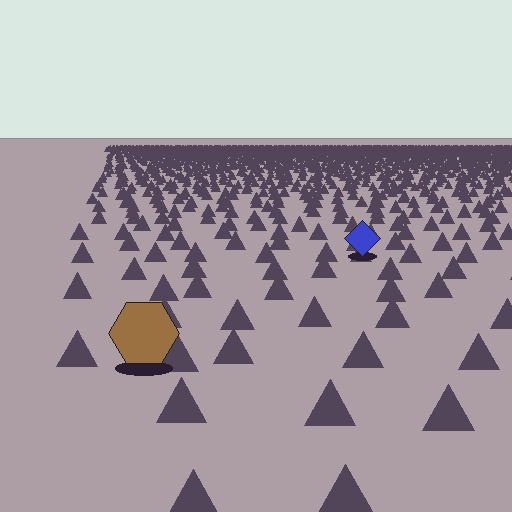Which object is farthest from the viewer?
The blue diamond is farthest from the viewer. It appears smaller and the ground texture around it is denser.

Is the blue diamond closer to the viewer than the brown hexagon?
No. The brown hexagon is closer — you can tell from the texture gradient: the ground texture is coarser near it.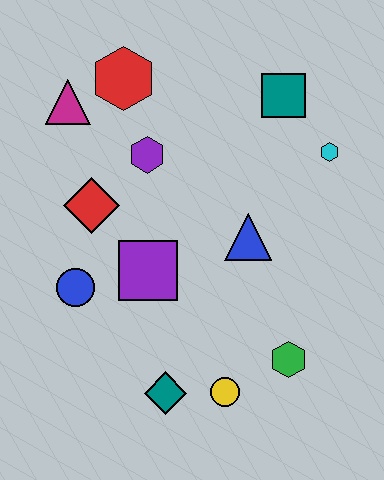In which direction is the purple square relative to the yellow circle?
The purple square is above the yellow circle.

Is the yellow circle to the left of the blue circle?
No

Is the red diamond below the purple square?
No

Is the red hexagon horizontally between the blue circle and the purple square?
Yes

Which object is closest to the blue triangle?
The purple square is closest to the blue triangle.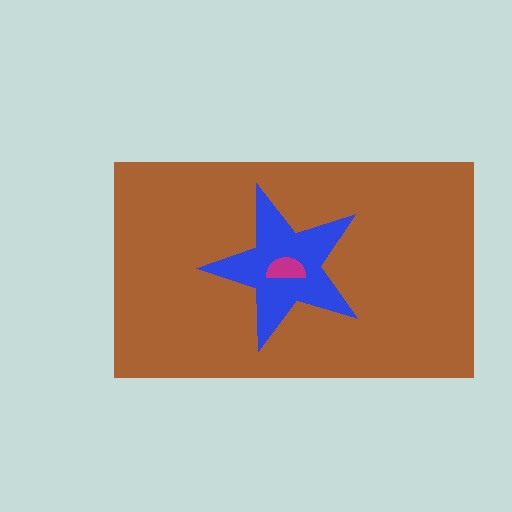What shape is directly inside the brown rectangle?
The blue star.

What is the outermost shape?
The brown rectangle.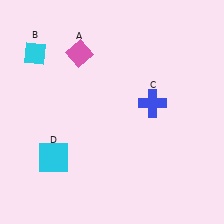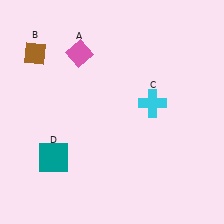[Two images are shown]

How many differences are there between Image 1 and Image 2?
There are 3 differences between the two images.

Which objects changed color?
B changed from cyan to brown. C changed from blue to cyan. D changed from cyan to teal.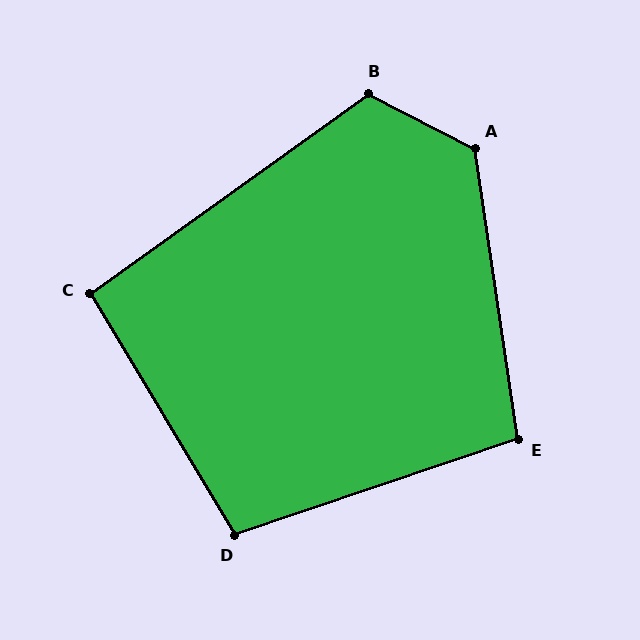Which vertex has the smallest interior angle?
C, at approximately 95 degrees.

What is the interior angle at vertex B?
Approximately 117 degrees (obtuse).